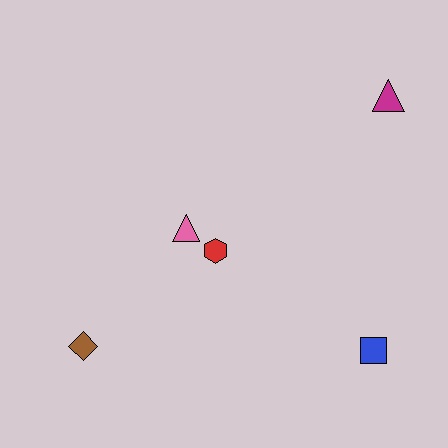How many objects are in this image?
There are 5 objects.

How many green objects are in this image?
There are no green objects.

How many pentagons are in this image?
There are no pentagons.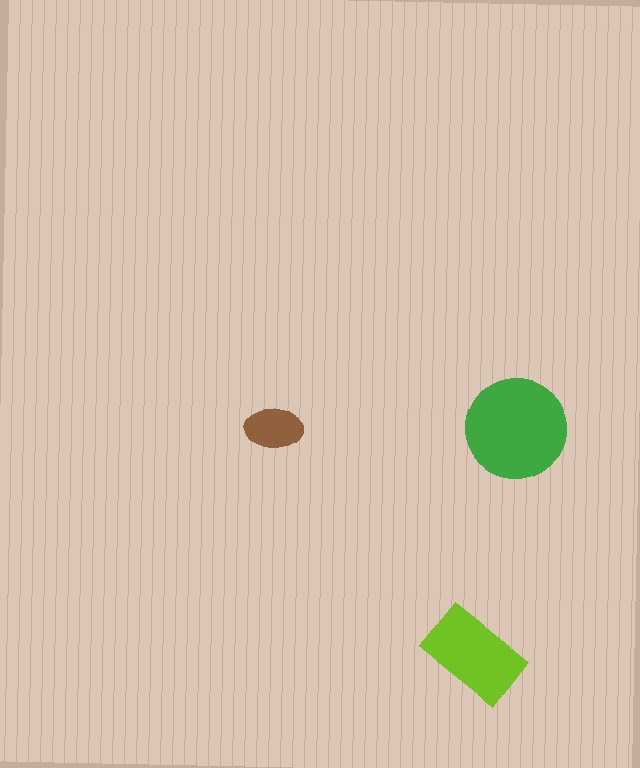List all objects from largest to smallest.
The green circle, the lime rectangle, the brown ellipse.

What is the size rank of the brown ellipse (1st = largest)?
3rd.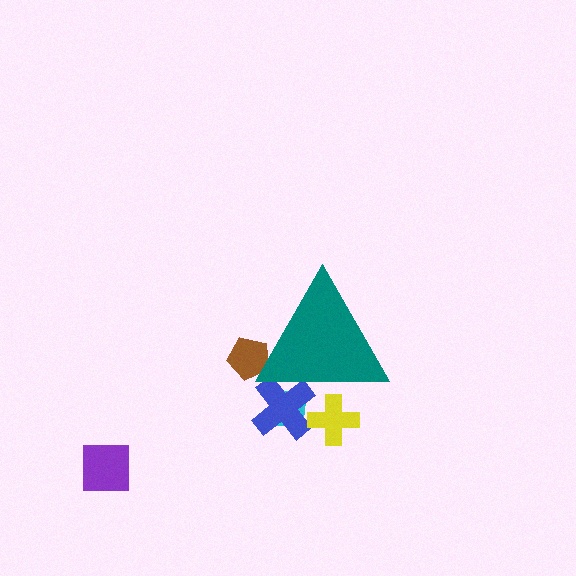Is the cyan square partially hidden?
Yes, the cyan square is partially hidden behind the teal triangle.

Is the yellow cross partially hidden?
Yes, the yellow cross is partially hidden behind the teal triangle.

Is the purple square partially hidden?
No, the purple square is fully visible.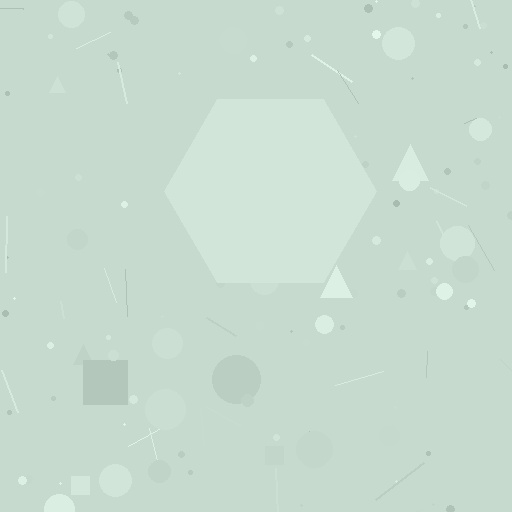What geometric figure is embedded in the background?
A hexagon is embedded in the background.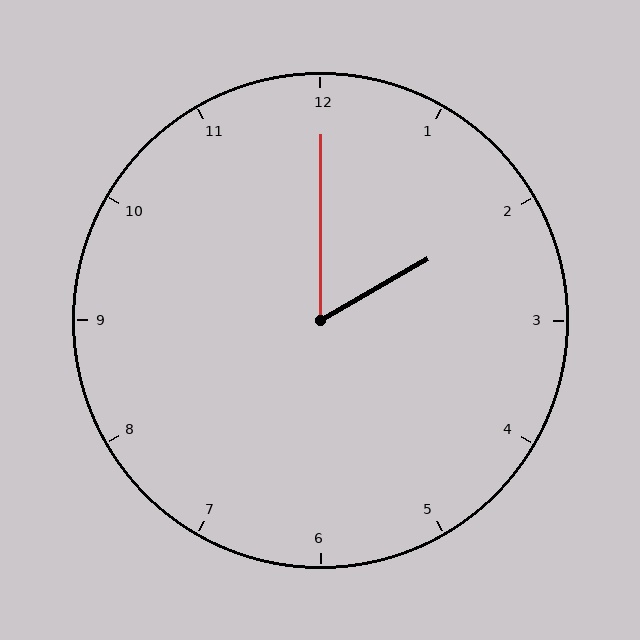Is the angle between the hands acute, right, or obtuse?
It is acute.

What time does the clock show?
2:00.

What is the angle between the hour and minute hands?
Approximately 60 degrees.